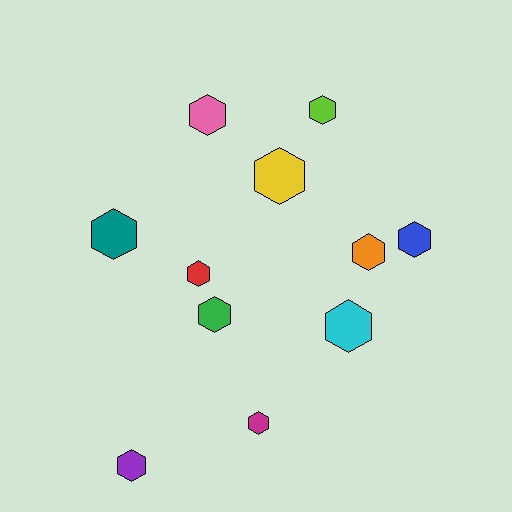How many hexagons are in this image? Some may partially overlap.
There are 11 hexagons.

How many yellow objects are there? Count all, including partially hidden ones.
There is 1 yellow object.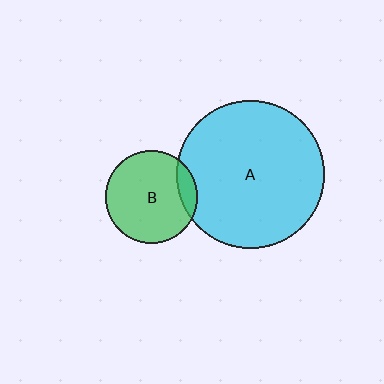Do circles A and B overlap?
Yes.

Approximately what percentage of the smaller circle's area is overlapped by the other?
Approximately 10%.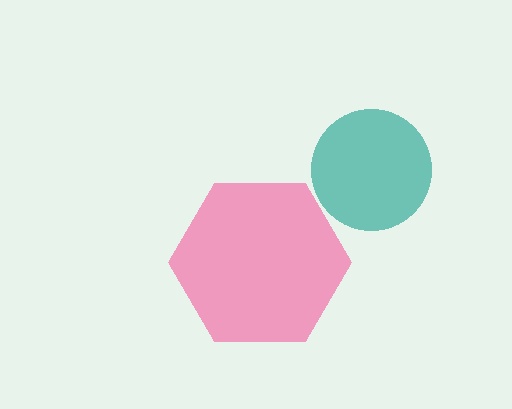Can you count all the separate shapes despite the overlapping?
Yes, there are 2 separate shapes.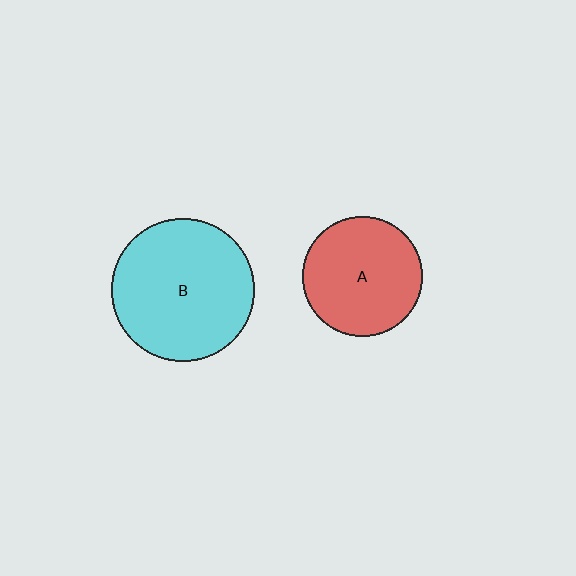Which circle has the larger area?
Circle B (cyan).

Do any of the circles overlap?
No, none of the circles overlap.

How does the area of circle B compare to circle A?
Approximately 1.4 times.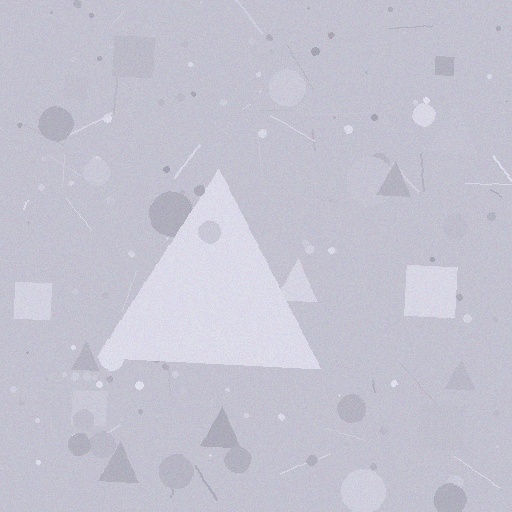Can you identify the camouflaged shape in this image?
The camouflaged shape is a triangle.